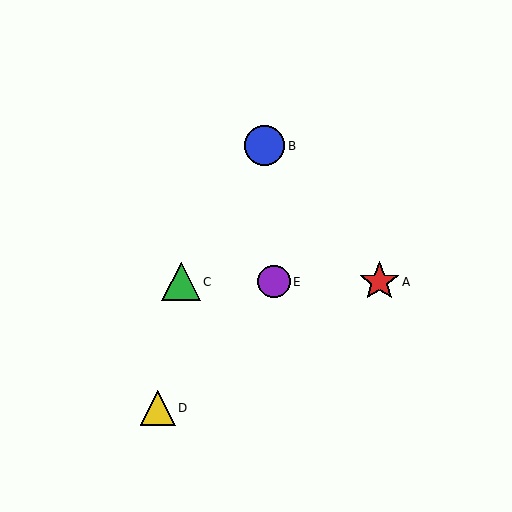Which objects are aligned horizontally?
Objects A, C, E are aligned horizontally.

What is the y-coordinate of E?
Object E is at y≈282.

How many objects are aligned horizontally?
3 objects (A, C, E) are aligned horizontally.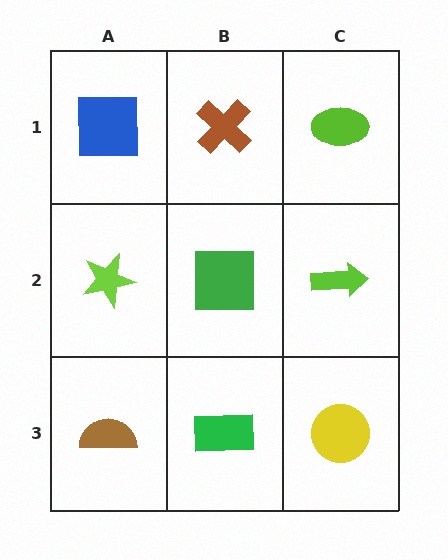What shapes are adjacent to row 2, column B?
A brown cross (row 1, column B), a green rectangle (row 3, column B), a lime star (row 2, column A), a lime arrow (row 2, column C).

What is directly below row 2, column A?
A brown semicircle.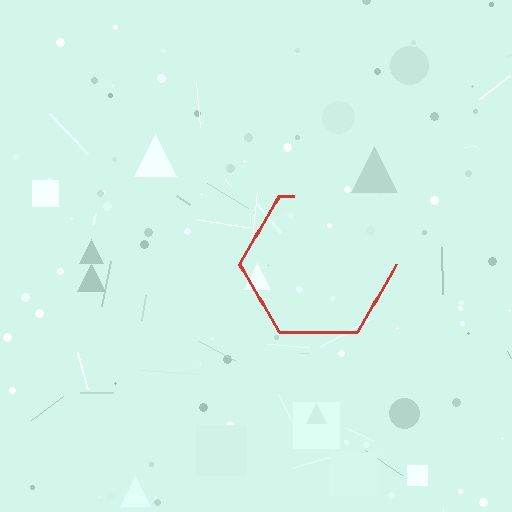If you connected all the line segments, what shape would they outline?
They would outline a hexagon.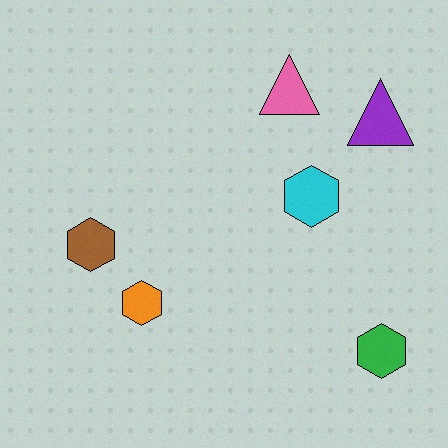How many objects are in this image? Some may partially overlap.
There are 6 objects.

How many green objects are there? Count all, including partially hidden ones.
There is 1 green object.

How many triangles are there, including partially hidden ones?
There are 2 triangles.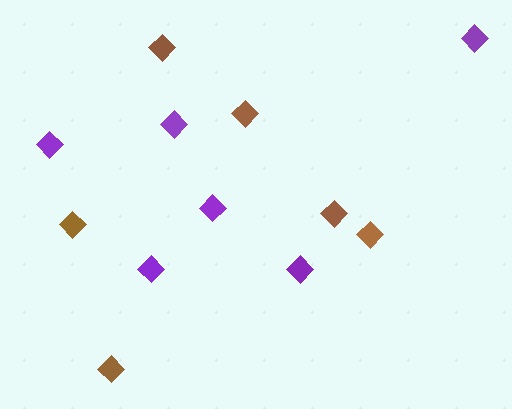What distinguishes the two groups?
There are 2 groups: one group of purple diamonds (6) and one group of brown diamonds (6).